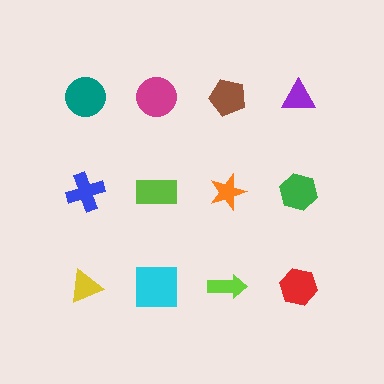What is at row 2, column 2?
A lime rectangle.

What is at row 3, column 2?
A cyan square.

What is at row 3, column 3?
A lime arrow.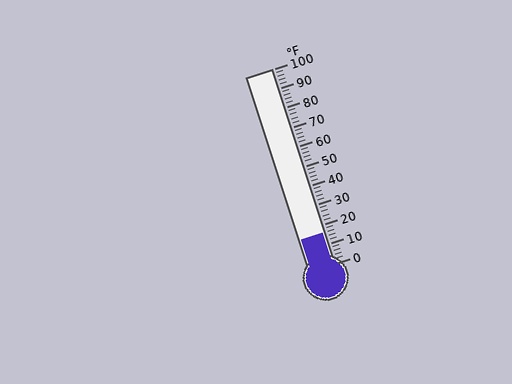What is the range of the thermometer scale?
The thermometer scale ranges from 0°F to 100°F.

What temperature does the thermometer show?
The thermometer shows approximately 16°F.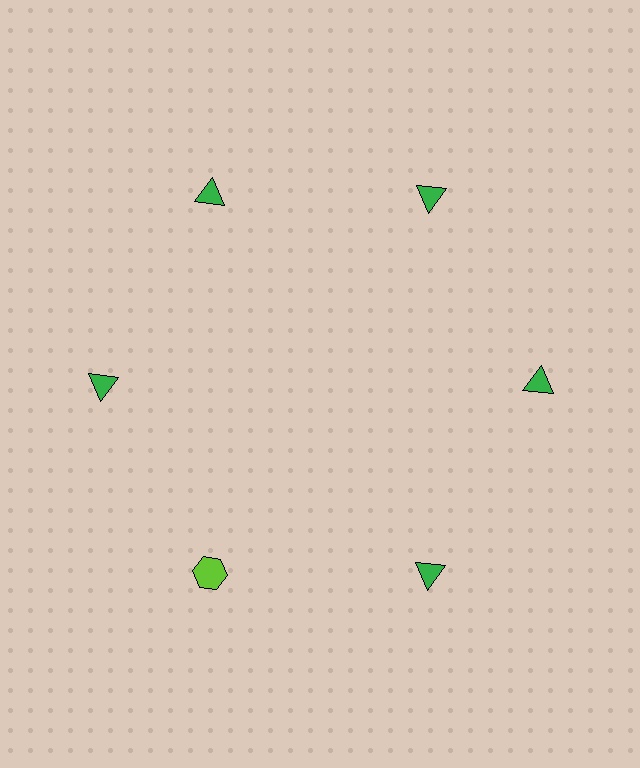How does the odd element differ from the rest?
It differs in both color (lime instead of green) and shape (hexagon instead of triangle).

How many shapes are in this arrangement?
There are 6 shapes arranged in a ring pattern.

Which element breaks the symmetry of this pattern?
The lime hexagon at roughly the 7 o'clock position breaks the symmetry. All other shapes are green triangles.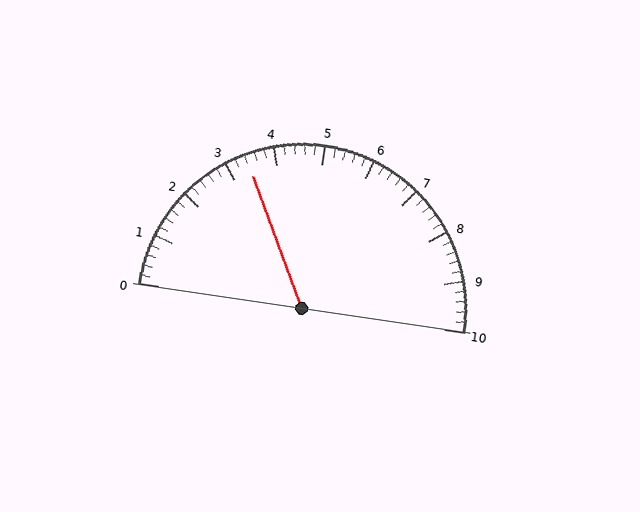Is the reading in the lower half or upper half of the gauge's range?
The reading is in the lower half of the range (0 to 10).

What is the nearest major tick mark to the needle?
The nearest major tick mark is 3.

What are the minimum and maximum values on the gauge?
The gauge ranges from 0 to 10.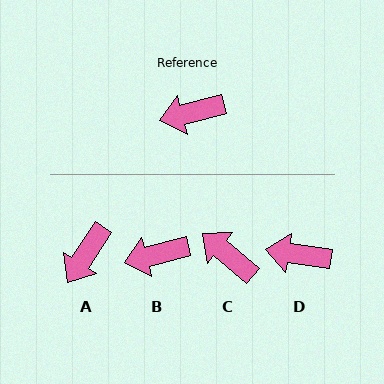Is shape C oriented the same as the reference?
No, it is off by about 54 degrees.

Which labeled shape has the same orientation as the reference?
B.